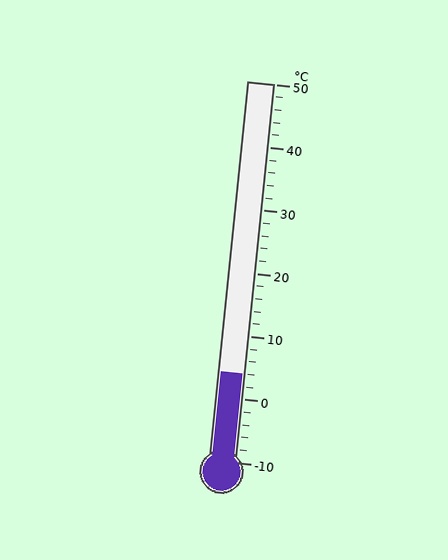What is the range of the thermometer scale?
The thermometer scale ranges from -10°C to 50°C.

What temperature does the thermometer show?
The thermometer shows approximately 4°C.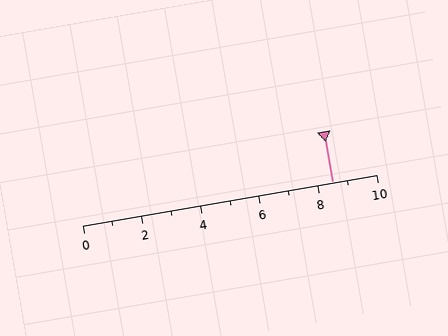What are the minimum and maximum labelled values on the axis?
The axis runs from 0 to 10.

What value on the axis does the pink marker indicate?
The marker indicates approximately 8.5.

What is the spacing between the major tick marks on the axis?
The major ticks are spaced 2 apart.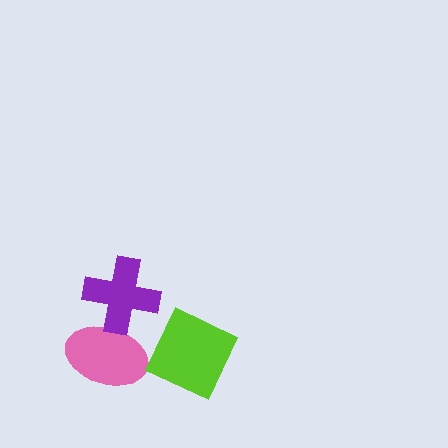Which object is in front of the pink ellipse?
The purple cross is in front of the pink ellipse.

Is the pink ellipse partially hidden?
Yes, it is partially covered by another shape.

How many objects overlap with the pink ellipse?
1 object overlaps with the pink ellipse.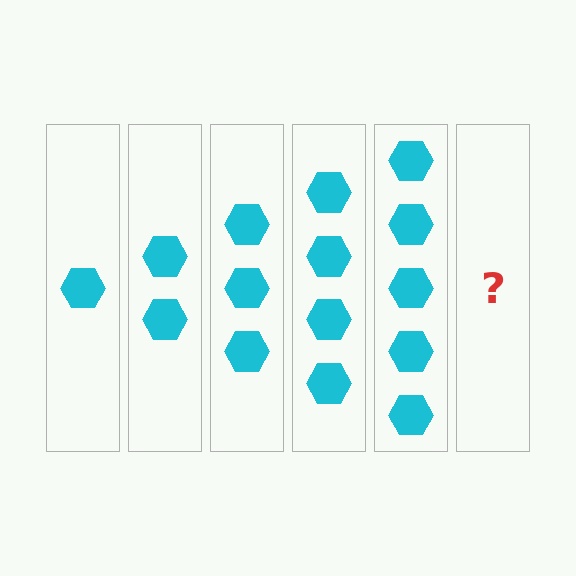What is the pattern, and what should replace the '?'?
The pattern is that each step adds one more hexagon. The '?' should be 6 hexagons.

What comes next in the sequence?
The next element should be 6 hexagons.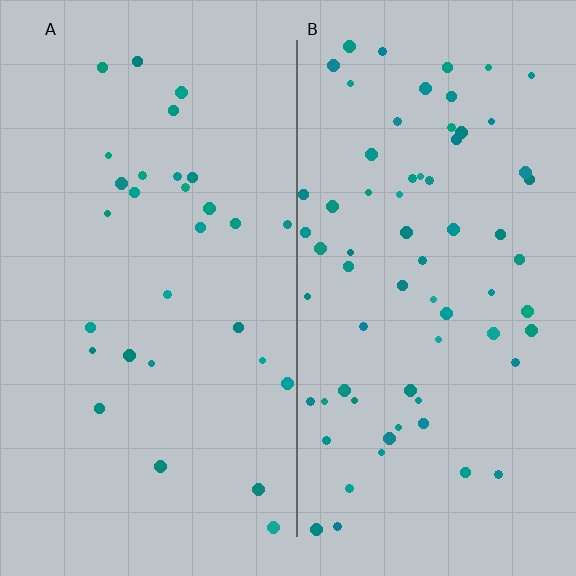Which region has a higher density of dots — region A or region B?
B (the right).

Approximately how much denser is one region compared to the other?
Approximately 2.3× — region B over region A.